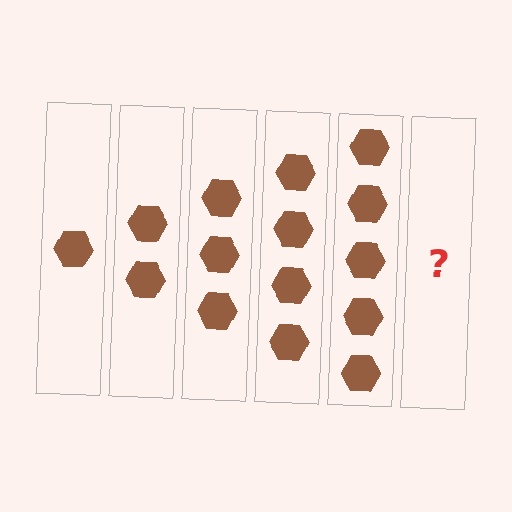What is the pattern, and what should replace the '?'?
The pattern is that each step adds one more hexagon. The '?' should be 6 hexagons.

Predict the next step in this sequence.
The next step is 6 hexagons.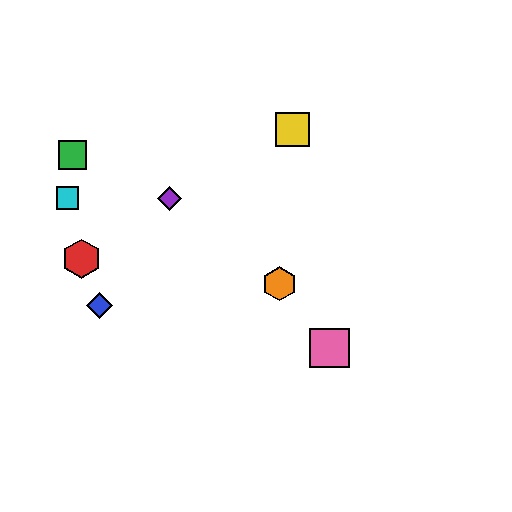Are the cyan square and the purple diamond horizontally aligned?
Yes, both are at y≈198.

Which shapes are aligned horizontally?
The purple diamond, the cyan square are aligned horizontally.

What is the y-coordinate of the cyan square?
The cyan square is at y≈198.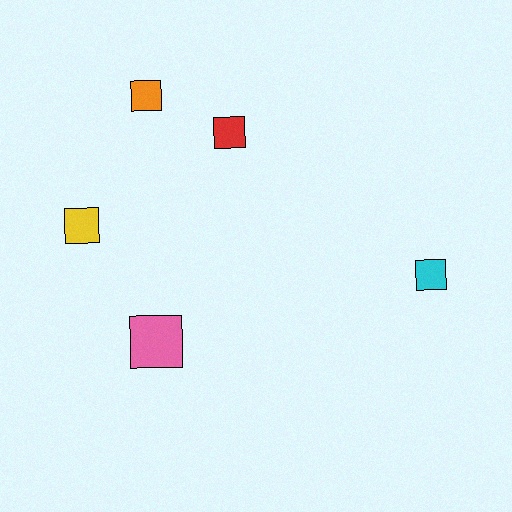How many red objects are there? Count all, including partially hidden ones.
There is 1 red object.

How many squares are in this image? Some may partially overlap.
There are 5 squares.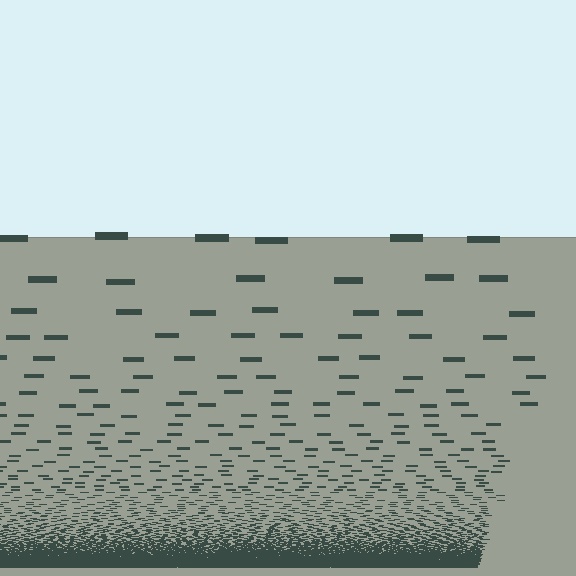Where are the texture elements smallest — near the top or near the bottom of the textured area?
Near the bottom.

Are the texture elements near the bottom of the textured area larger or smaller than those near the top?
Smaller. The gradient is inverted — elements near the bottom are smaller and denser.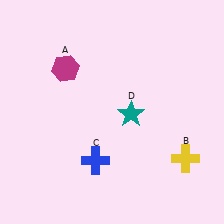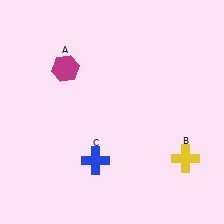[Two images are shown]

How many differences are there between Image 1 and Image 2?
There is 1 difference between the two images.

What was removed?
The teal star (D) was removed in Image 2.